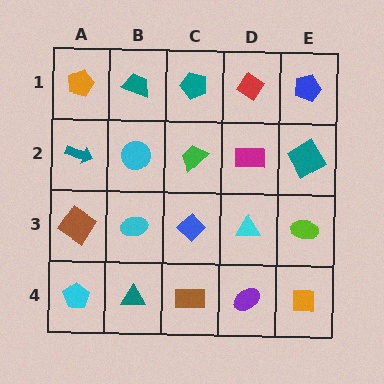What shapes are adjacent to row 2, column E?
A blue pentagon (row 1, column E), a lime ellipse (row 3, column E), a magenta rectangle (row 2, column D).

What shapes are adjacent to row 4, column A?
A brown diamond (row 3, column A), a teal triangle (row 4, column B).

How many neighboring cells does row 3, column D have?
4.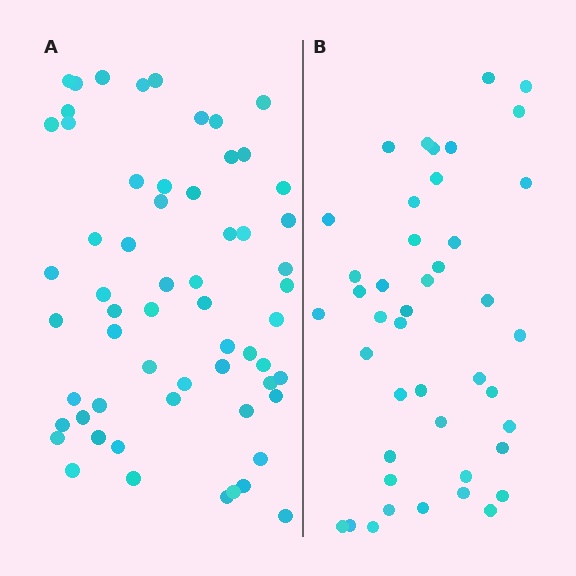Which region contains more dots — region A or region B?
Region A (the left region) has more dots.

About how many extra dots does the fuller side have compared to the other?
Region A has approximately 15 more dots than region B.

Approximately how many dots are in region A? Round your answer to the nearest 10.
About 60 dots.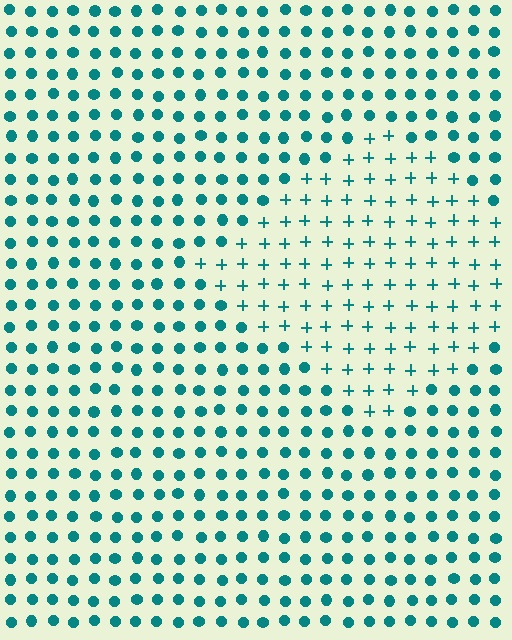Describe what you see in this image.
The image is filled with small teal elements arranged in a uniform grid. A diamond-shaped region contains plus signs, while the surrounding area contains circles. The boundary is defined purely by the change in element shape.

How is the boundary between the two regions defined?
The boundary is defined by a change in element shape: plus signs inside vs. circles outside. All elements share the same color and spacing.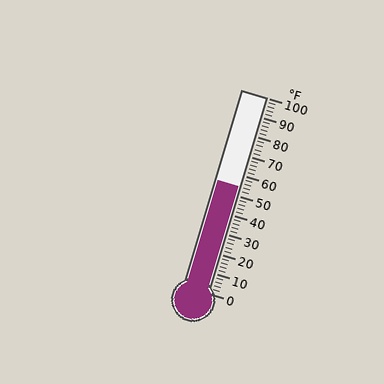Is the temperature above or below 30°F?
The temperature is above 30°F.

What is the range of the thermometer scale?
The thermometer scale ranges from 0°F to 100°F.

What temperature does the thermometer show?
The thermometer shows approximately 54°F.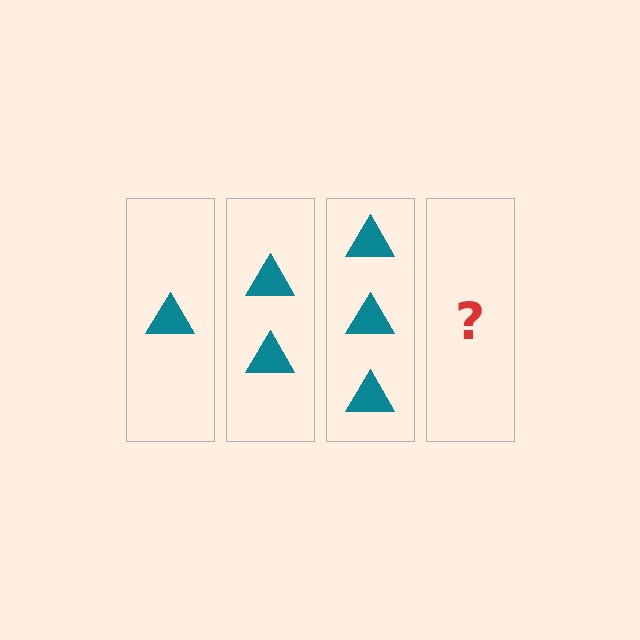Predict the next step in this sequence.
The next step is 4 triangles.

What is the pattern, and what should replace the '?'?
The pattern is that each step adds one more triangle. The '?' should be 4 triangles.